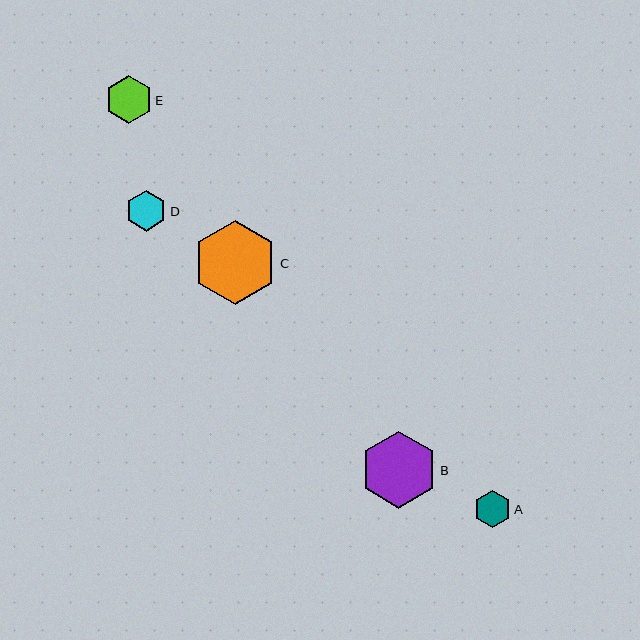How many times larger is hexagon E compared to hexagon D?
Hexagon E is approximately 1.2 times the size of hexagon D.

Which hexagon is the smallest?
Hexagon A is the smallest with a size of approximately 37 pixels.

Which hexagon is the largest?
Hexagon C is the largest with a size of approximately 84 pixels.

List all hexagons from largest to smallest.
From largest to smallest: C, B, E, D, A.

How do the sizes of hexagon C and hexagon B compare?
Hexagon C and hexagon B are approximately the same size.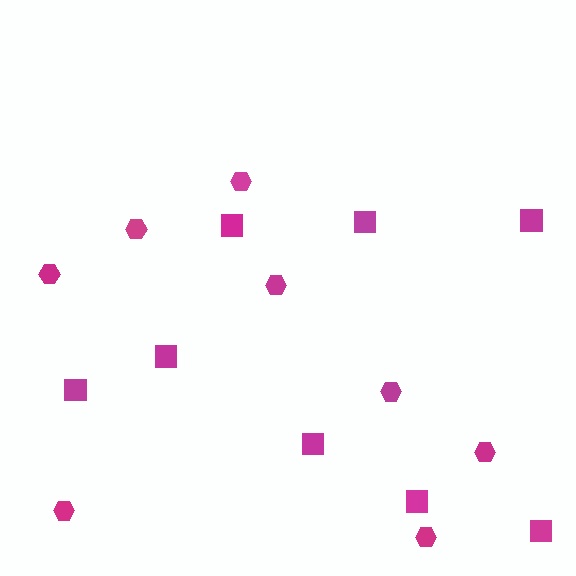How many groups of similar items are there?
There are 2 groups: one group of hexagons (8) and one group of squares (8).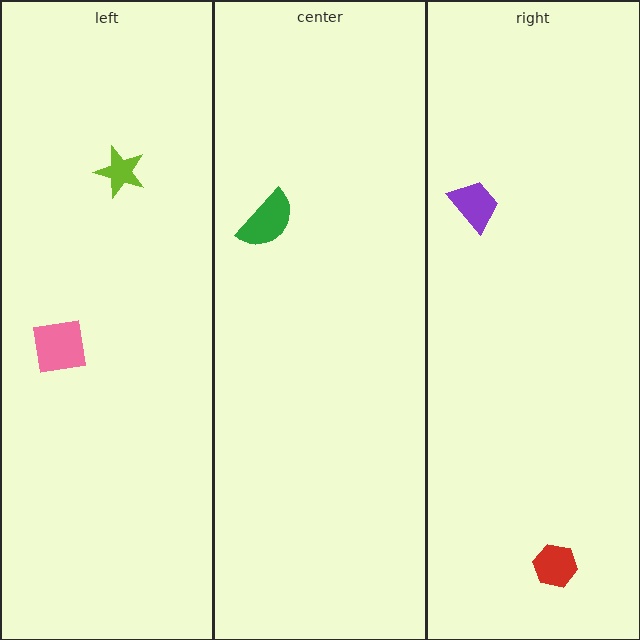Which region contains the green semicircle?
The center region.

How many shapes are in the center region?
1.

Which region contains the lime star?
The left region.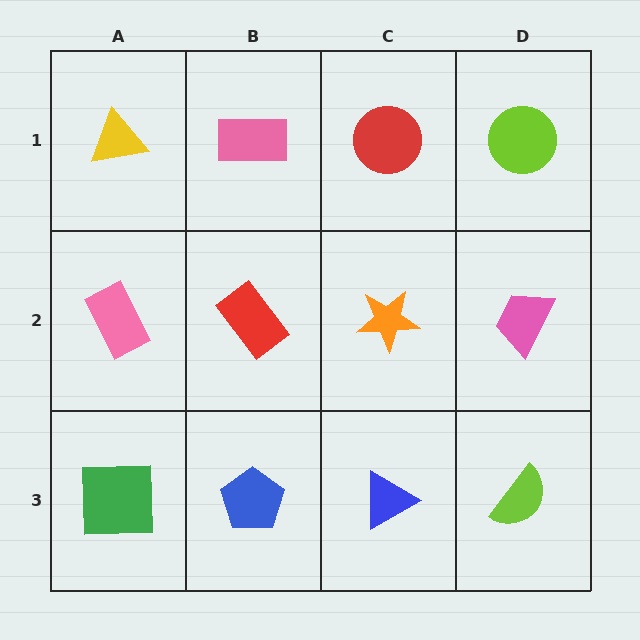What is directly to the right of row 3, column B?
A blue triangle.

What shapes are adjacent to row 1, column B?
A red rectangle (row 2, column B), a yellow triangle (row 1, column A), a red circle (row 1, column C).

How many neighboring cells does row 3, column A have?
2.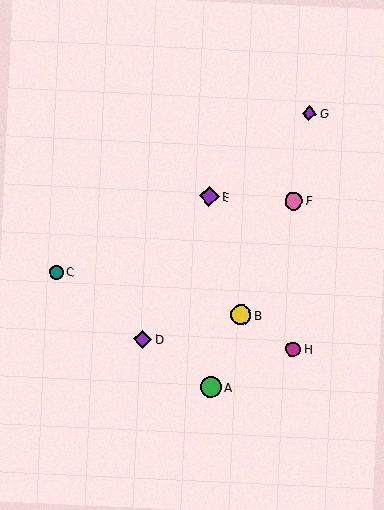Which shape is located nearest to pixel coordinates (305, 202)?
The pink circle (labeled F) at (294, 201) is nearest to that location.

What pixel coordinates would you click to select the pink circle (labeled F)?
Click at (294, 201) to select the pink circle F.